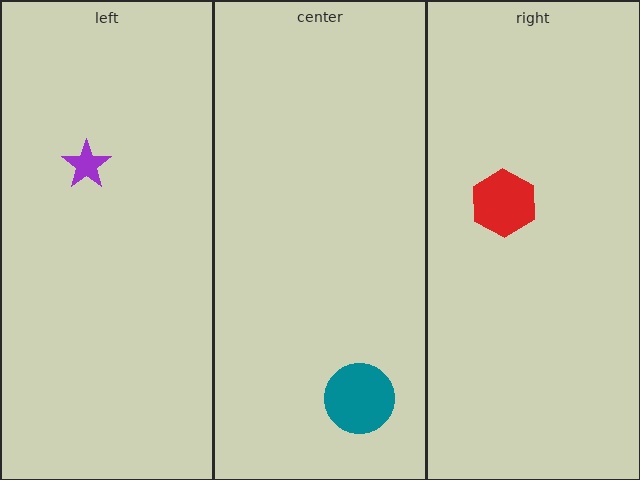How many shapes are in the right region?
1.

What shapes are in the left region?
The purple star.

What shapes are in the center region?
The teal circle.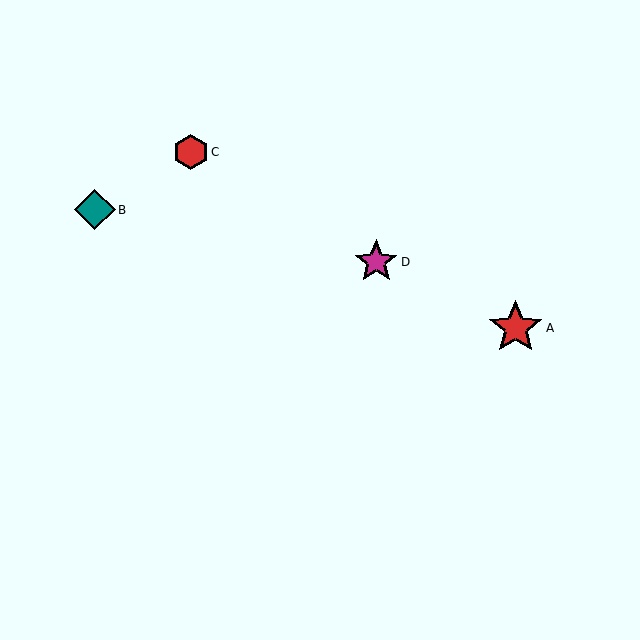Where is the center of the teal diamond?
The center of the teal diamond is at (95, 210).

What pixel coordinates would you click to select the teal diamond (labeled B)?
Click at (95, 210) to select the teal diamond B.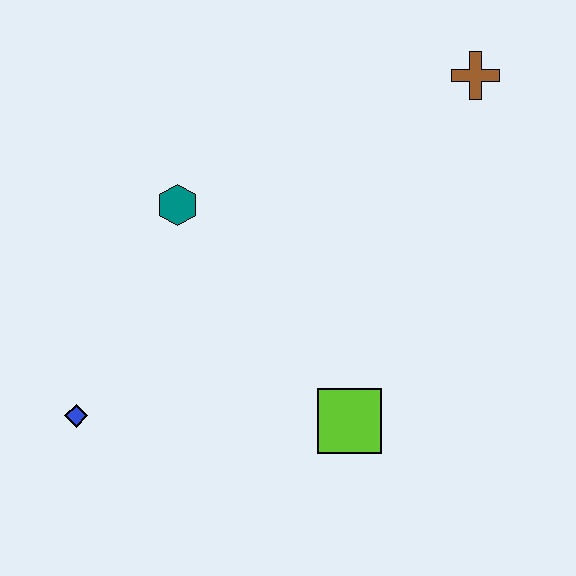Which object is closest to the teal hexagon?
The blue diamond is closest to the teal hexagon.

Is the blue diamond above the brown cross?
No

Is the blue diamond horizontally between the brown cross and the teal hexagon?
No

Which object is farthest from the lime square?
The brown cross is farthest from the lime square.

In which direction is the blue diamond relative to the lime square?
The blue diamond is to the left of the lime square.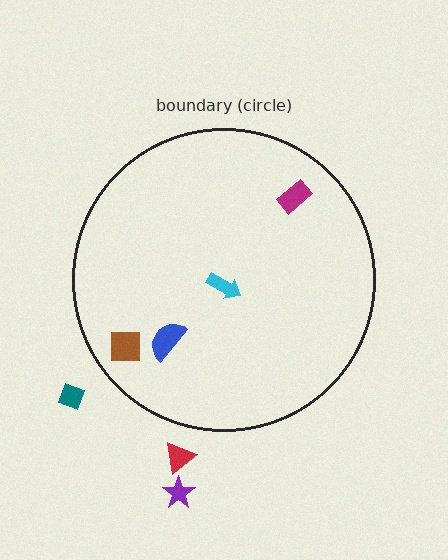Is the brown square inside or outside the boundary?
Inside.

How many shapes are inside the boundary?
4 inside, 3 outside.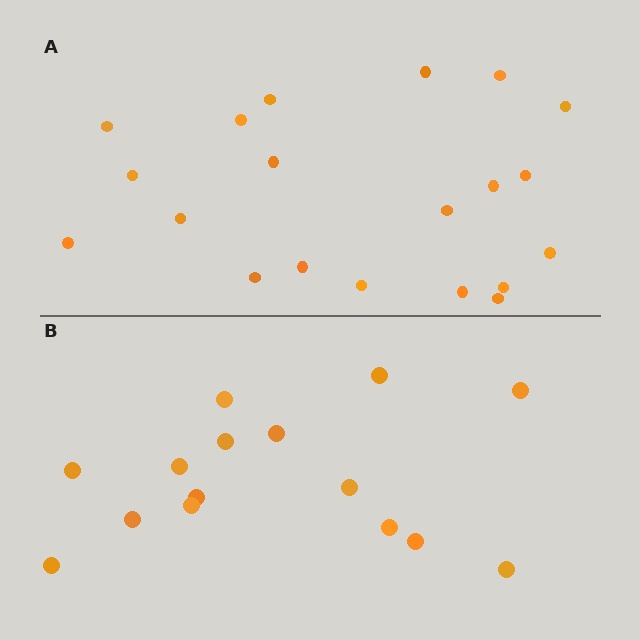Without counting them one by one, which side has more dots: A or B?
Region A (the top region) has more dots.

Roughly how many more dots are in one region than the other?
Region A has about 5 more dots than region B.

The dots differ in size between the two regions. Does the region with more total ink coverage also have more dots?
No. Region B has more total ink coverage because its dots are larger, but region A actually contains more individual dots. Total area can be misleading — the number of items is what matters here.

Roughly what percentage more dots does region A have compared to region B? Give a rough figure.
About 35% more.